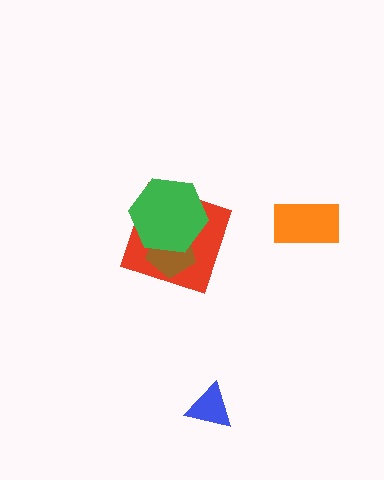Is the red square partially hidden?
Yes, it is partially covered by another shape.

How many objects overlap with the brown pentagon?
2 objects overlap with the brown pentagon.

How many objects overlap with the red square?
2 objects overlap with the red square.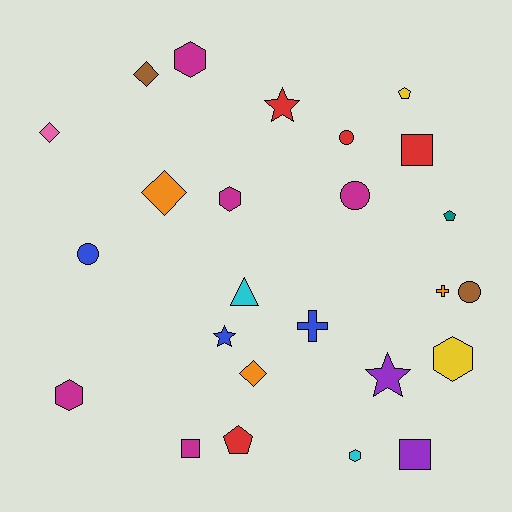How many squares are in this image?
There are 3 squares.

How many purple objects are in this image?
There are 2 purple objects.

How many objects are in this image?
There are 25 objects.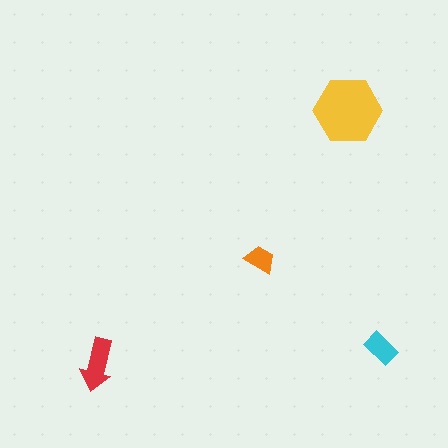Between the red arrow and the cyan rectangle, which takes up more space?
The red arrow.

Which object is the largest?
The yellow hexagon.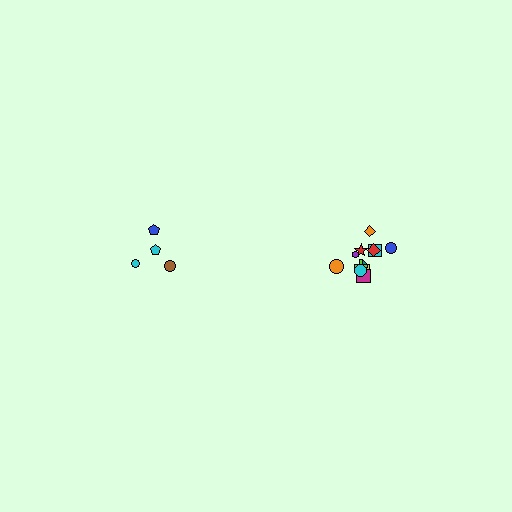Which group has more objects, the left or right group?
The right group.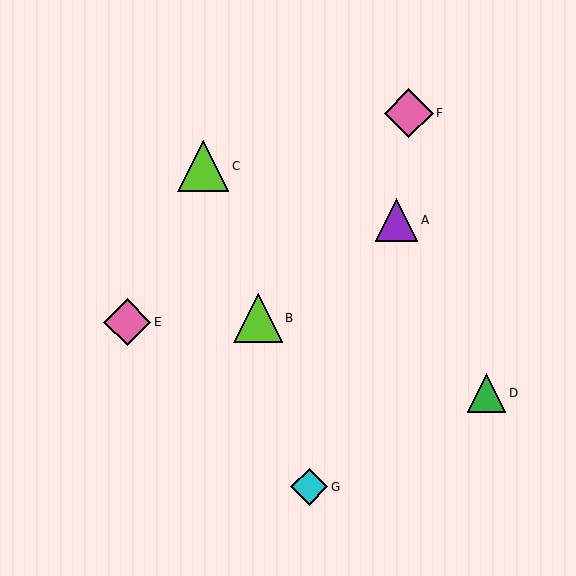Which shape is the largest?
The lime triangle (labeled C) is the largest.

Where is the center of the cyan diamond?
The center of the cyan diamond is at (309, 487).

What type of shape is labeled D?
Shape D is a green triangle.